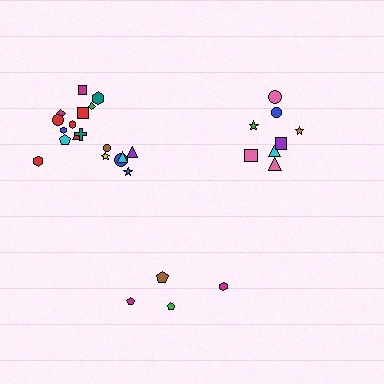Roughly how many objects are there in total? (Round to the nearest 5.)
Roughly 30 objects in total.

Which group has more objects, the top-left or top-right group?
The top-left group.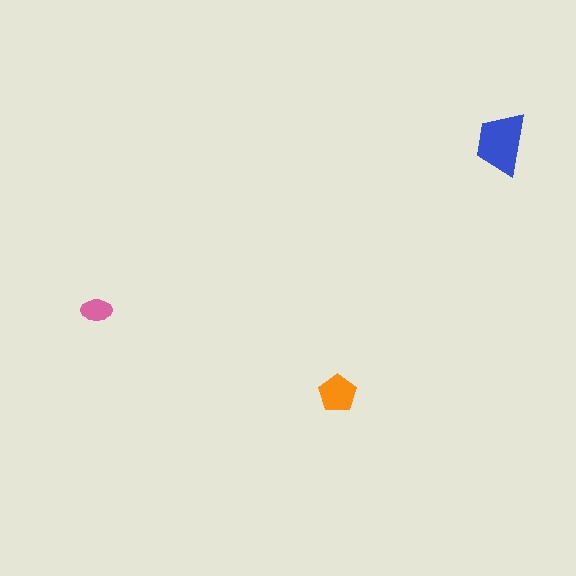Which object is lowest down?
The orange pentagon is bottommost.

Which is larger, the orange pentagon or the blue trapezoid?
The blue trapezoid.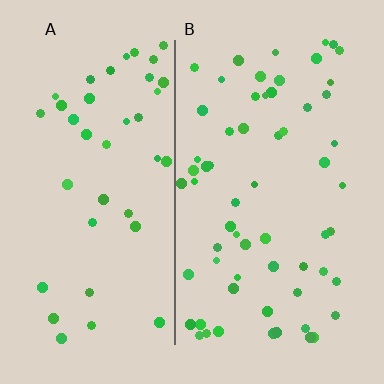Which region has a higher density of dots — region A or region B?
B (the right).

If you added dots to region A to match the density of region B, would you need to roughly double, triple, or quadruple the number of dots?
Approximately double.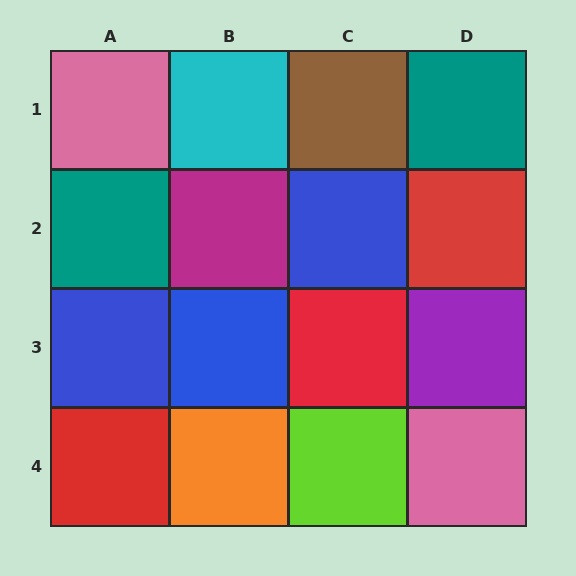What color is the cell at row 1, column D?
Teal.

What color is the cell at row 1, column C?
Brown.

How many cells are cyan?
1 cell is cyan.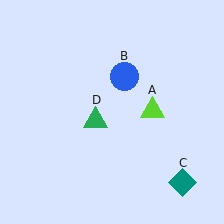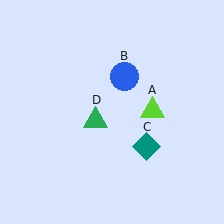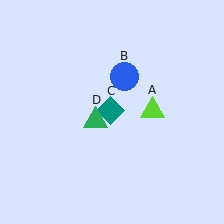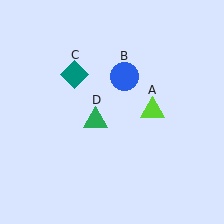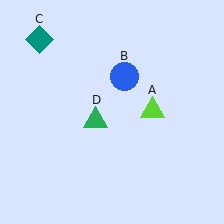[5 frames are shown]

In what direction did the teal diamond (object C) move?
The teal diamond (object C) moved up and to the left.